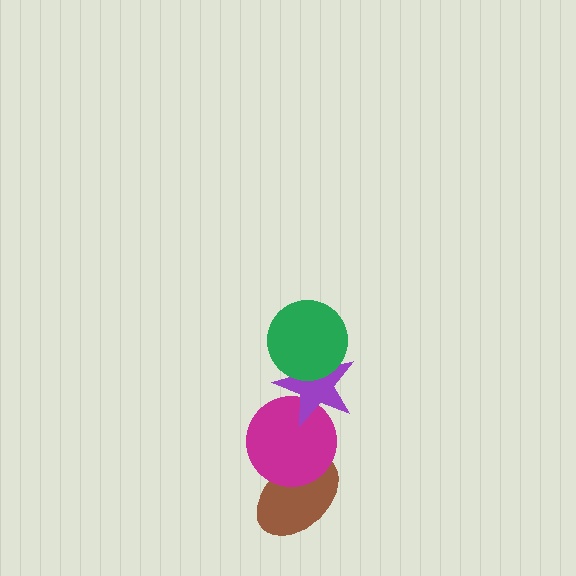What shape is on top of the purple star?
The green circle is on top of the purple star.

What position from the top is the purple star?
The purple star is 2nd from the top.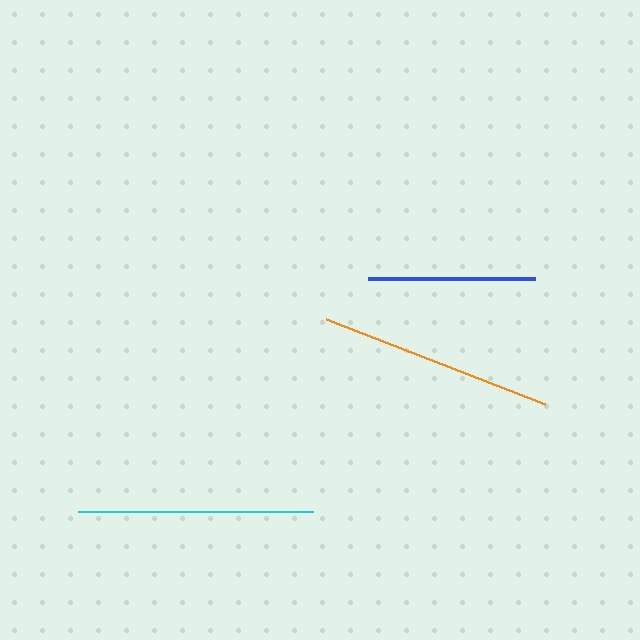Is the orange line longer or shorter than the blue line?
The orange line is longer than the blue line.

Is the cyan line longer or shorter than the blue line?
The cyan line is longer than the blue line.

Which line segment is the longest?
The cyan line is the longest at approximately 236 pixels.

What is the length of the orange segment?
The orange segment is approximately 235 pixels long.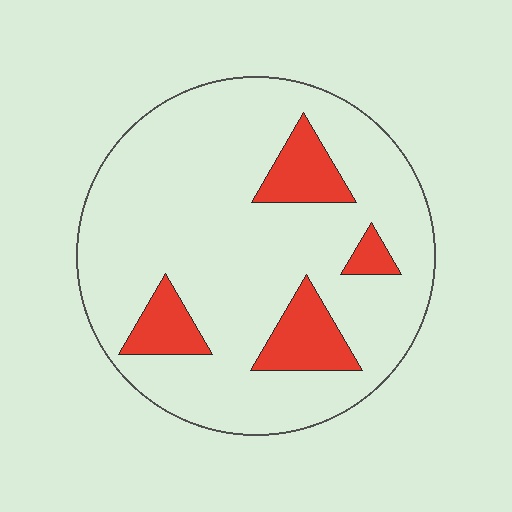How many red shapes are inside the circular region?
4.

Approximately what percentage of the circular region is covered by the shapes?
Approximately 15%.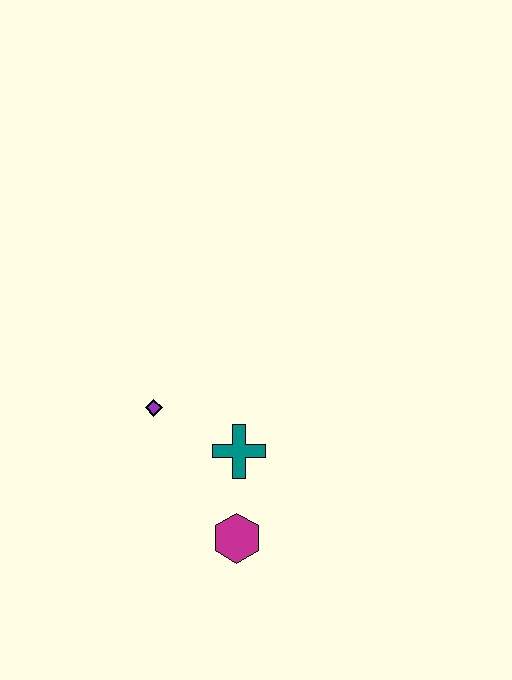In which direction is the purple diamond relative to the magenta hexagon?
The purple diamond is above the magenta hexagon.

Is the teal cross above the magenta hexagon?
Yes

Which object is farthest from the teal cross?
The purple diamond is farthest from the teal cross.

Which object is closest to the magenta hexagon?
The teal cross is closest to the magenta hexagon.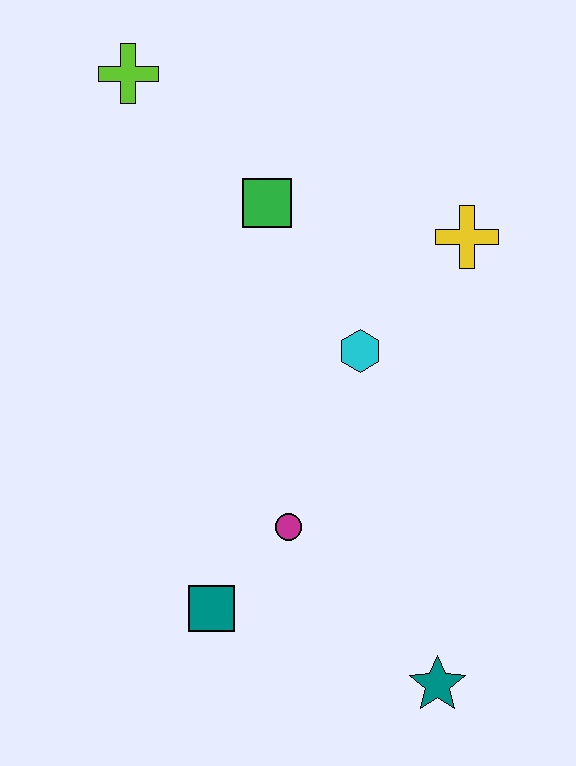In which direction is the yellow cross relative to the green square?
The yellow cross is to the right of the green square.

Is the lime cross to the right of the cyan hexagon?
No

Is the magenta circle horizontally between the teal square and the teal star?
Yes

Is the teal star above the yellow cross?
No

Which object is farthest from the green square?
The teal star is farthest from the green square.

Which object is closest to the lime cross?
The green square is closest to the lime cross.